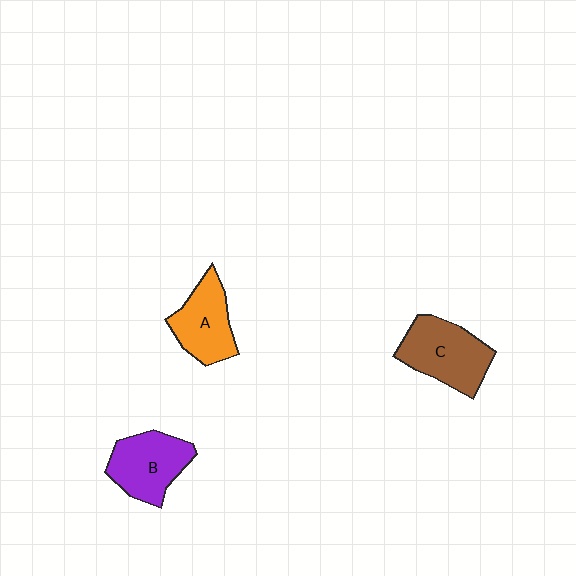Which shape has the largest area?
Shape C (brown).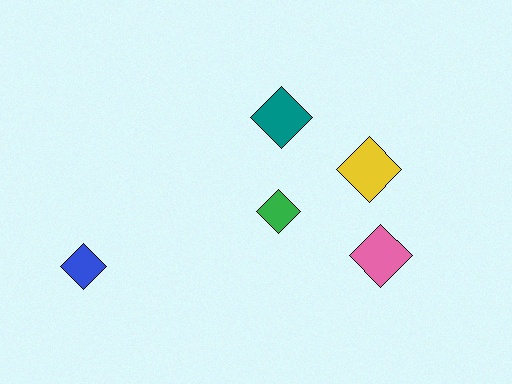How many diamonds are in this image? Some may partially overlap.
There are 5 diamonds.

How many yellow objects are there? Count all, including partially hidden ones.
There is 1 yellow object.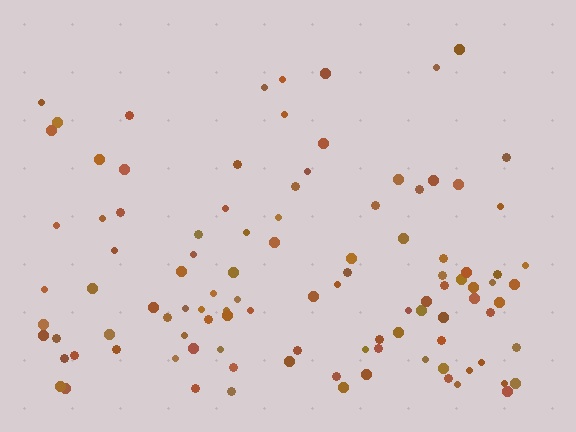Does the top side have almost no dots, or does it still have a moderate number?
Still a moderate number, just noticeably fewer than the bottom.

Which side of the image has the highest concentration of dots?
The bottom.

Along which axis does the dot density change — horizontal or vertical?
Vertical.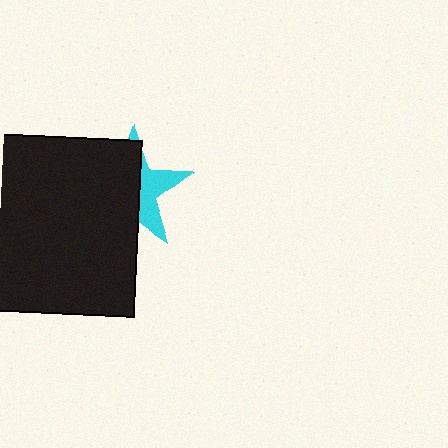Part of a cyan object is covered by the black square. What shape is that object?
It is a star.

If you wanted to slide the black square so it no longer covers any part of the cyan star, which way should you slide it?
Slide it left — that is the most direct way to separate the two shapes.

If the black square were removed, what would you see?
You would see the complete cyan star.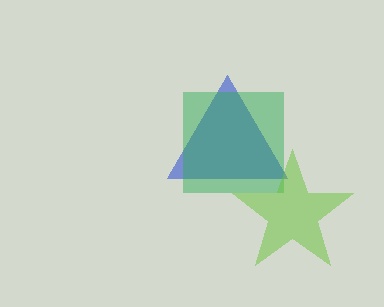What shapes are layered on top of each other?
The layered shapes are: a blue triangle, a green square, a lime star.